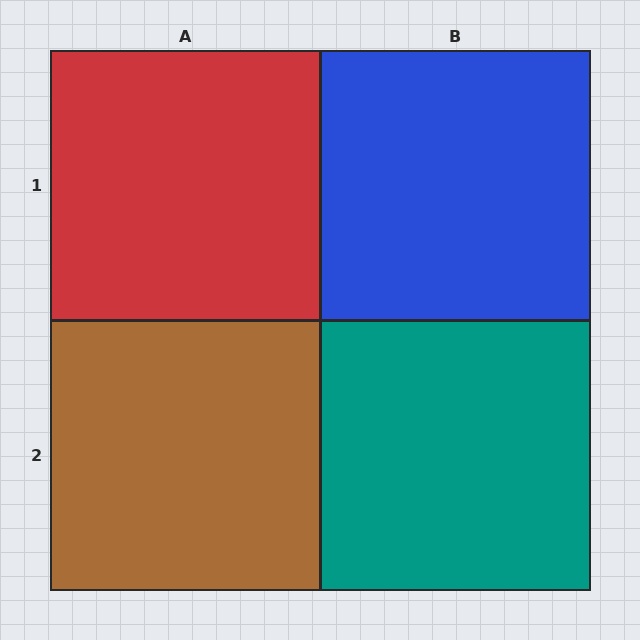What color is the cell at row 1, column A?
Red.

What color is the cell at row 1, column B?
Blue.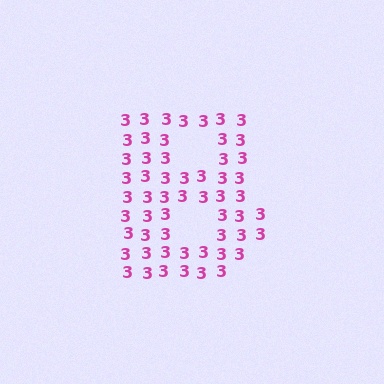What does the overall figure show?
The overall figure shows the letter B.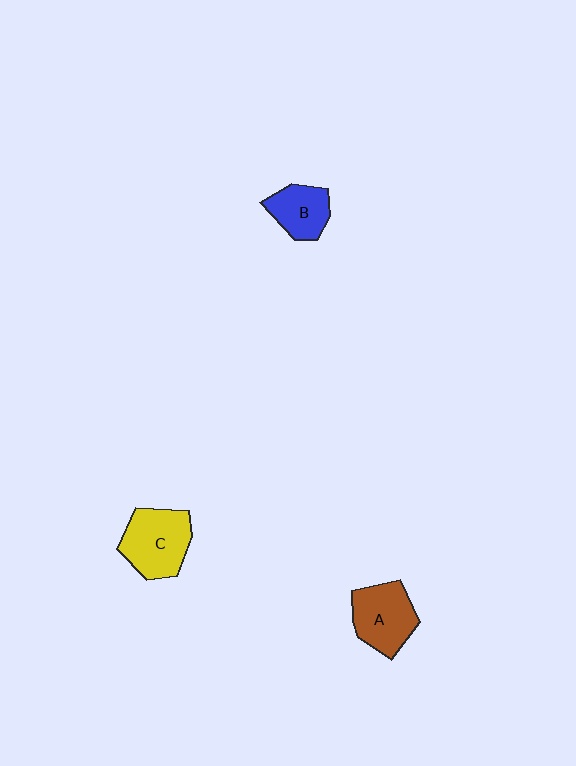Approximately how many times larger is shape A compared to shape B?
Approximately 1.3 times.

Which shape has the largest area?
Shape C (yellow).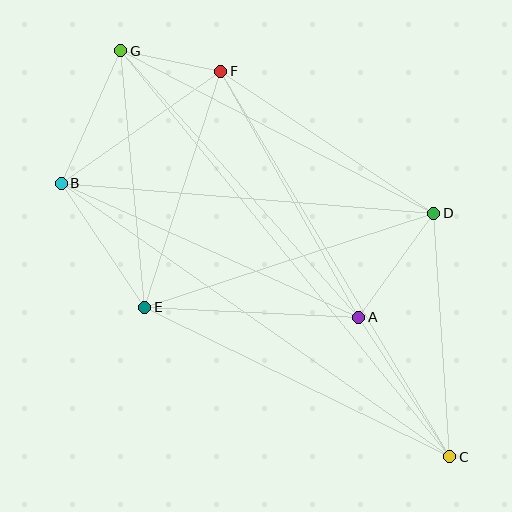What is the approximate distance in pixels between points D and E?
The distance between D and E is approximately 304 pixels.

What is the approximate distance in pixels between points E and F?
The distance between E and F is approximately 248 pixels.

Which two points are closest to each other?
Points F and G are closest to each other.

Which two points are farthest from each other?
Points C and G are farthest from each other.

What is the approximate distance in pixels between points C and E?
The distance between C and E is approximately 340 pixels.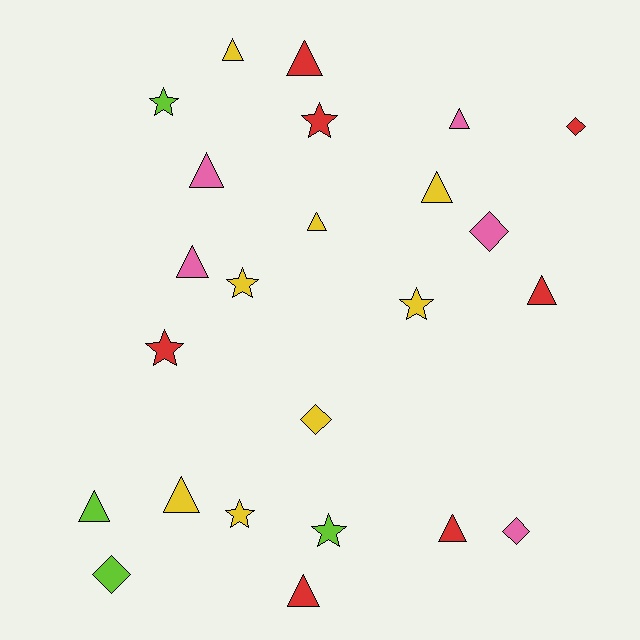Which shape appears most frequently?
Triangle, with 12 objects.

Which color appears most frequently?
Yellow, with 8 objects.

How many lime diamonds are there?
There is 1 lime diamond.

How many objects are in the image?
There are 24 objects.